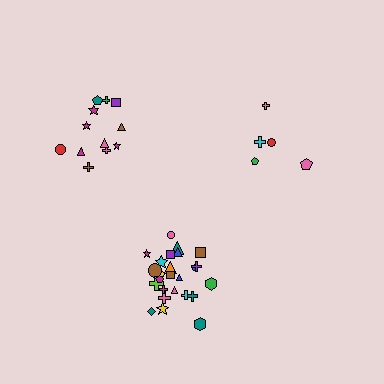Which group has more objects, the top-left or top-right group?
The top-left group.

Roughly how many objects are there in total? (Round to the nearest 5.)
Roughly 40 objects in total.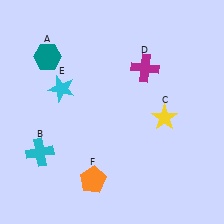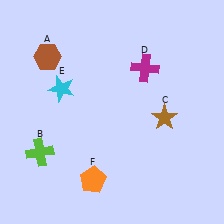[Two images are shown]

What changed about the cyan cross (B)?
In Image 1, B is cyan. In Image 2, it changed to lime.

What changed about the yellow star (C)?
In Image 1, C is yellow. In Image 2, it changed to brown.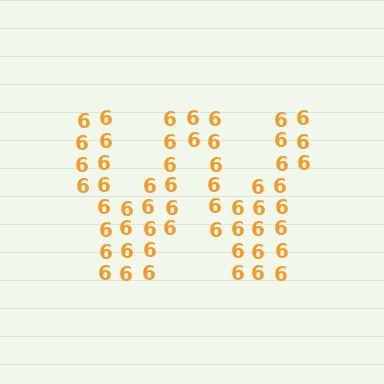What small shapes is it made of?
It is made of small digit 6's.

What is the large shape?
The large shape is the letter W.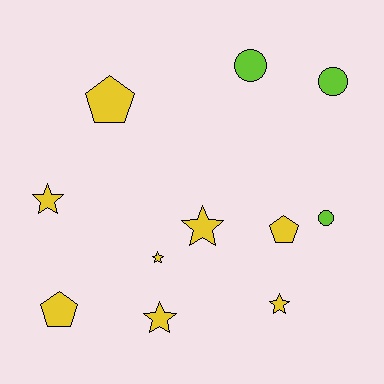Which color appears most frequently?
Yellow, with 8 objects.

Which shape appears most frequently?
Star, with 5 objects.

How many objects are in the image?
There are 11 objects.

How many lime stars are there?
There are no lime stars.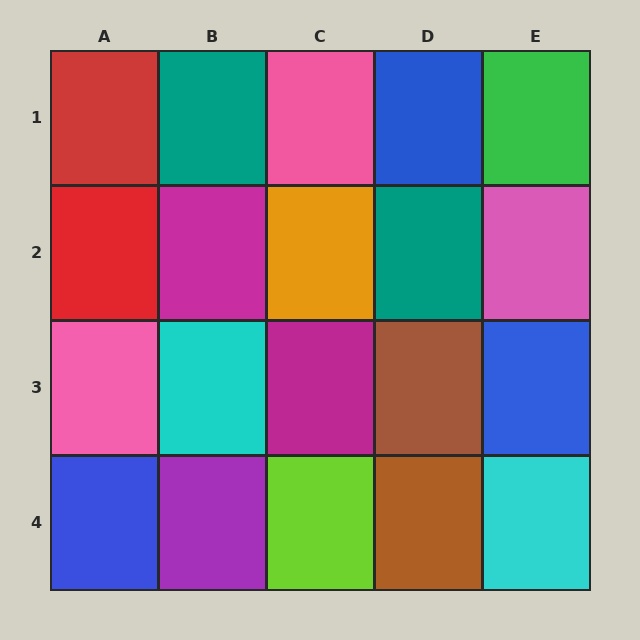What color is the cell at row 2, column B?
Magenta.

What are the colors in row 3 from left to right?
Pink, cyan, magenta, brown, blue.